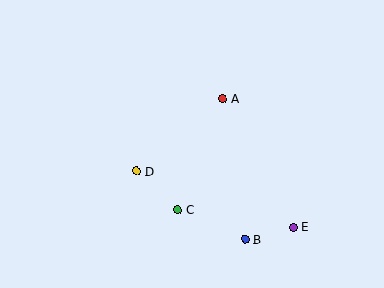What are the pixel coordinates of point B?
Point B is at (245, 239).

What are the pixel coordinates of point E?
Point E is at (294, 227).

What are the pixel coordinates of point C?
Point C is at (177, 210).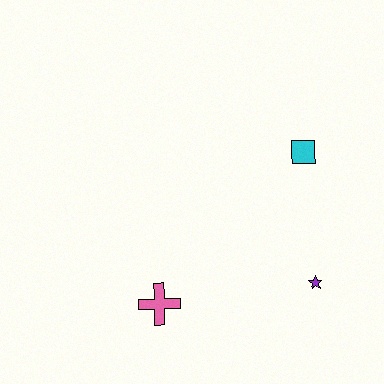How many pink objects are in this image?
There is 1 pink object.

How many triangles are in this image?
There are no triangles.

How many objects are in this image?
There are 3 objects.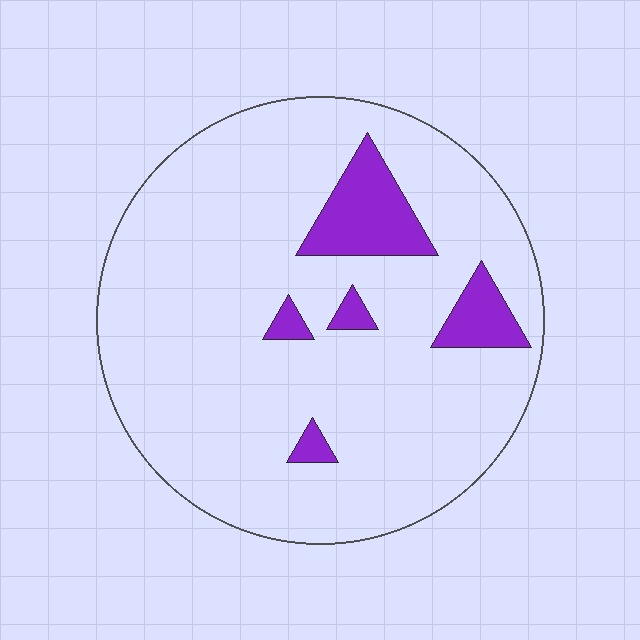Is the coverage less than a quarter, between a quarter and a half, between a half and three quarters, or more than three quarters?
Less than a quarter.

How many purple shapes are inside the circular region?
5.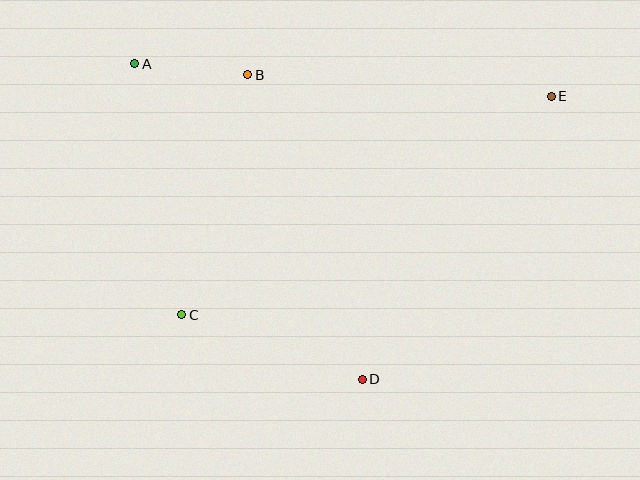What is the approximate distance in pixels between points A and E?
The distance between A and E is approximately 417 pixels.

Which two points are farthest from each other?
Points C and E are farthest from each other.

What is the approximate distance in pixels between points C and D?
The distance between C and D is approximately 192 pixels.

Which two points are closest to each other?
Points A and B are closest to each other.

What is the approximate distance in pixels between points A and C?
The distance between A and C is approximately 255 pixels.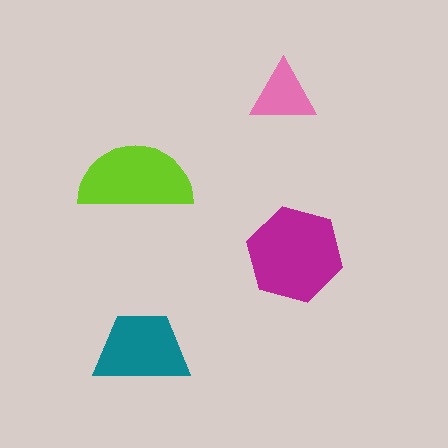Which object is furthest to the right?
The magenta hexagon is rightmost.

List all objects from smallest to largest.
The pink triangle, the teal trapezoid, the lime semicircle, the magenta hexagon.